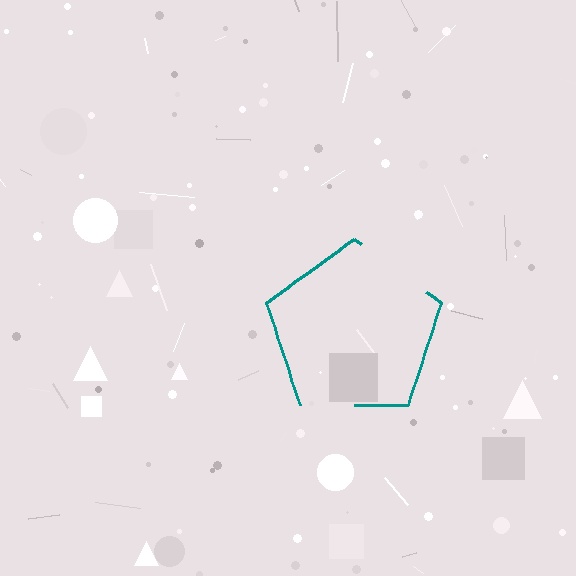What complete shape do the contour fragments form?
The contour fragments form a pentagon.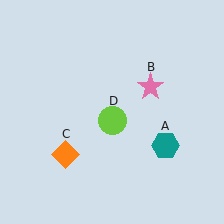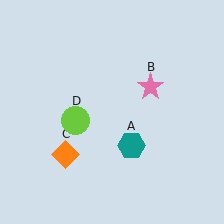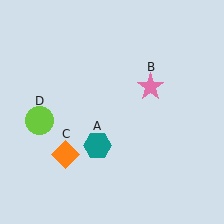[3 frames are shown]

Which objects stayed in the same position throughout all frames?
Pink star (object B) and orange diamond (object C) remained stationary.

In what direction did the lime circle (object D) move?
The lime circle (object D) moved left.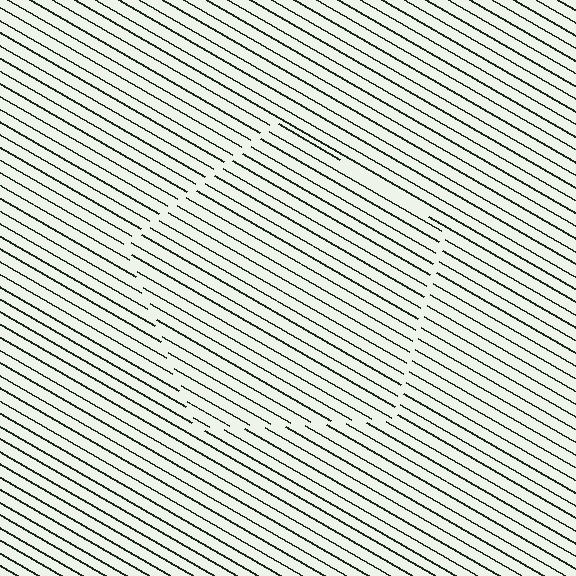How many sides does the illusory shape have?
5 sides — the line-ends trace a pentagon.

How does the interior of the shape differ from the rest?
The interior of the shape contains the same grating, shifted by half a period — the contour is defined by the phase discontinuity where line-ends from the inner and outer gratings abut.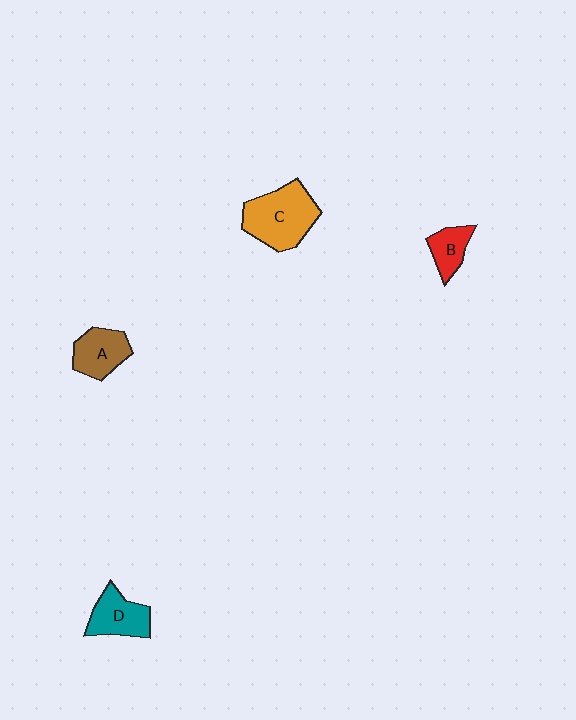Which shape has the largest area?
Shape C (orange).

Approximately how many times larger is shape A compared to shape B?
Approximately 1.4 times.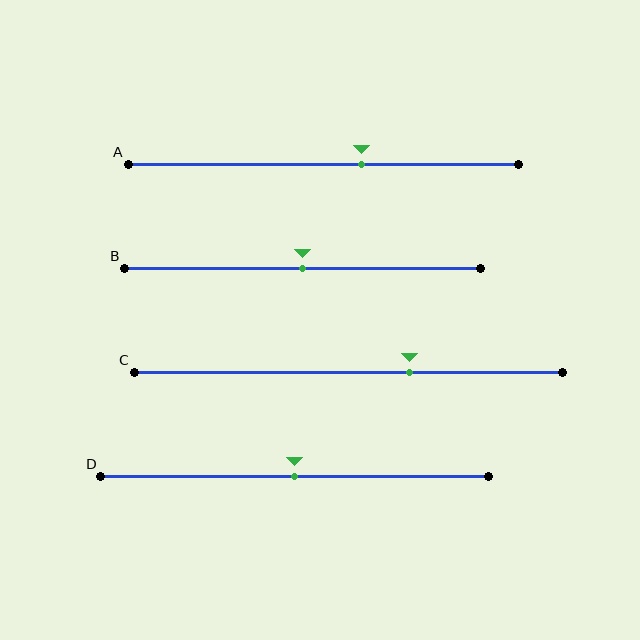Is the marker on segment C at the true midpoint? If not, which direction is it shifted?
No, the marker on segment C is shifted to the right by about 14% of the segment length.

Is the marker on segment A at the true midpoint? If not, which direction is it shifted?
No, the marker on segment A is shifted to the right by about 10% of the segment length.